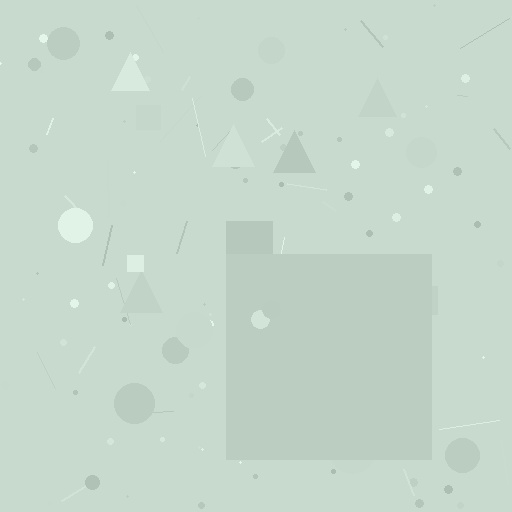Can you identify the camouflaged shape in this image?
The camouflaged shape is a square.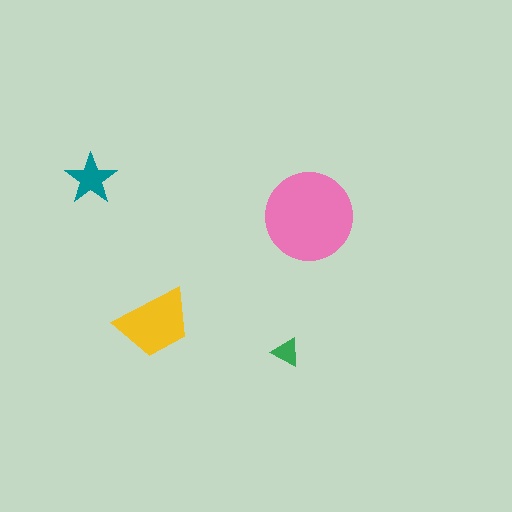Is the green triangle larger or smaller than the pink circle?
Smaller.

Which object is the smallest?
The green triangle.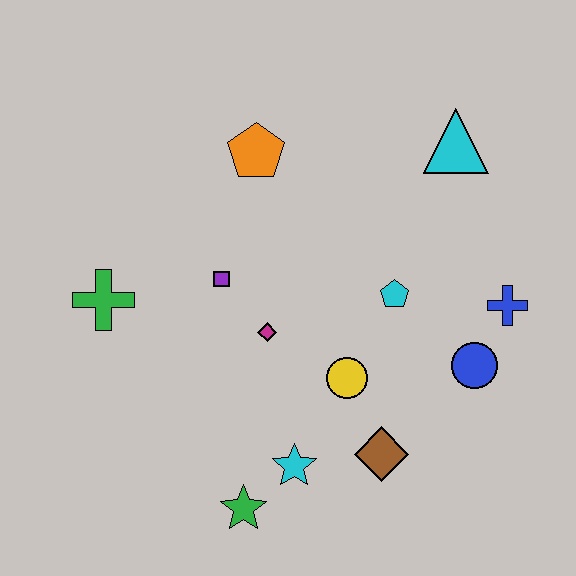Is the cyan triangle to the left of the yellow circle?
No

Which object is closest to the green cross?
The purple square is closest to the green cross.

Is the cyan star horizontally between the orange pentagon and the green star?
No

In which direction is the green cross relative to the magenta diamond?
The green cross is to the left of the magenta diamond.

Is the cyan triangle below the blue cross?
No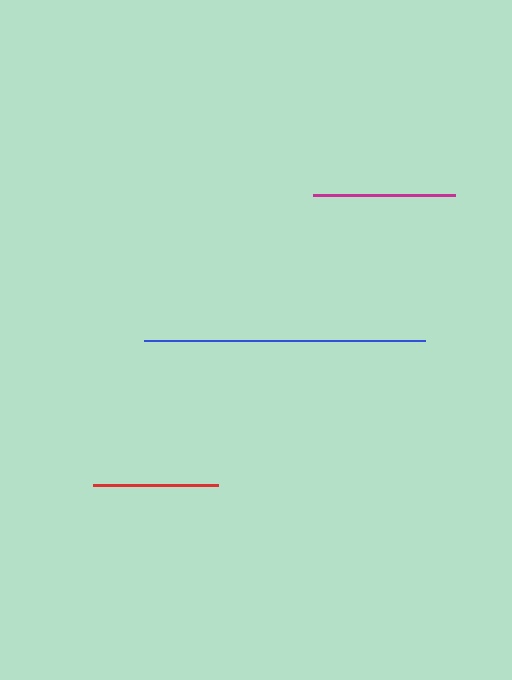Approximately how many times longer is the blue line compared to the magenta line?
The blue line is approximately 2.0 times the length of the magenta line.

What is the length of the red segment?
The red segment is approximately 125 pixels long.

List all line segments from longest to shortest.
From longest to shortest: blue, magenta, red.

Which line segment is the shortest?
The red line is the shortest at approximately 125 pixels.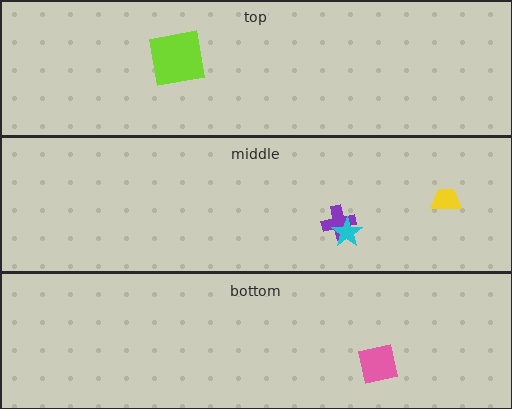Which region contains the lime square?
The top region.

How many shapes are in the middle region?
3.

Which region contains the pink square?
The bottom region.